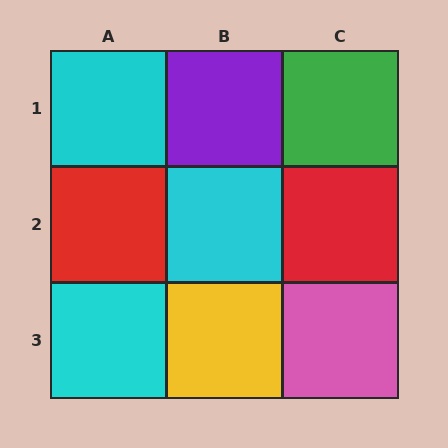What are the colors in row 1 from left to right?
Cyan, purple, green.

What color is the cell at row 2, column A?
Red.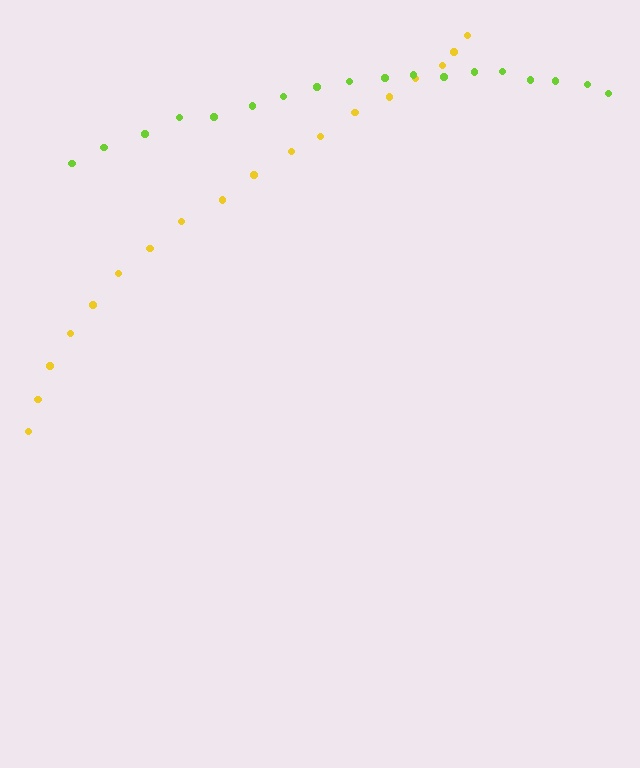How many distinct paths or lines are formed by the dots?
There are 2 distinct paths.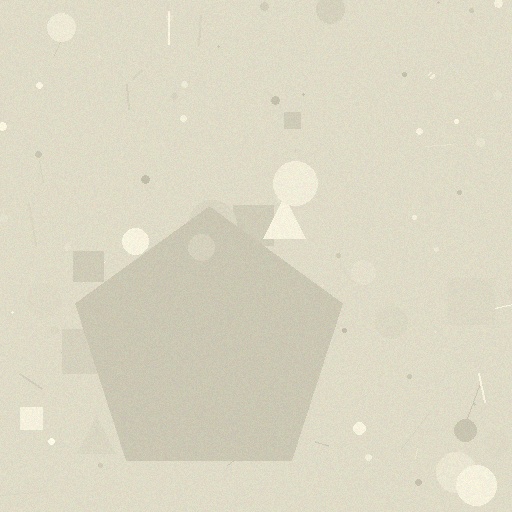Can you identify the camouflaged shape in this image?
The camouflaged shape is a pentagon.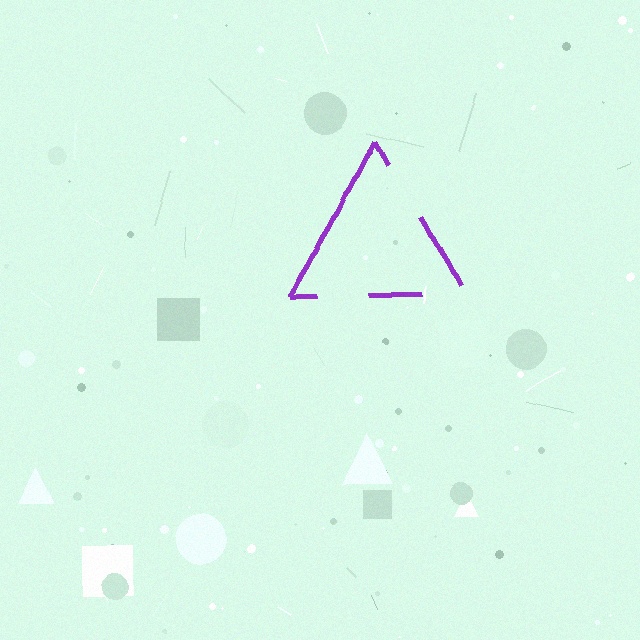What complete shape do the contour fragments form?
The contour fragments form a triangle.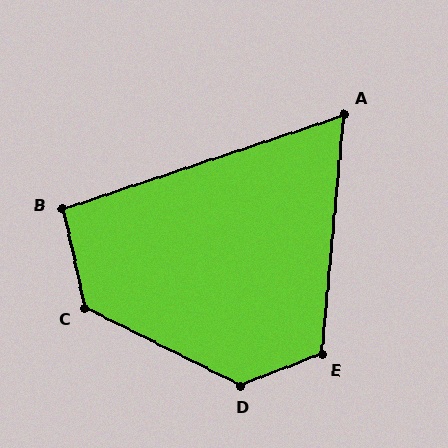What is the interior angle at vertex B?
Approximately 96 degrees (obtuse).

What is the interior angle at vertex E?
Approximately 117 degrees (obtuse).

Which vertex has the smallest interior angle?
A, at approximately 66 degrees.